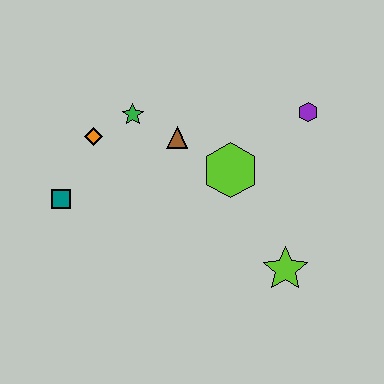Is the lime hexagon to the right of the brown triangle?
Yes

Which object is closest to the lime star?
The lime hexagon is closest to the lime star.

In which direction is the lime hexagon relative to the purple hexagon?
The lime hexagon is to the left of the purple hexagon.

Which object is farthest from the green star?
The lime star is farthest from the green star.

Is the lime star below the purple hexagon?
Yes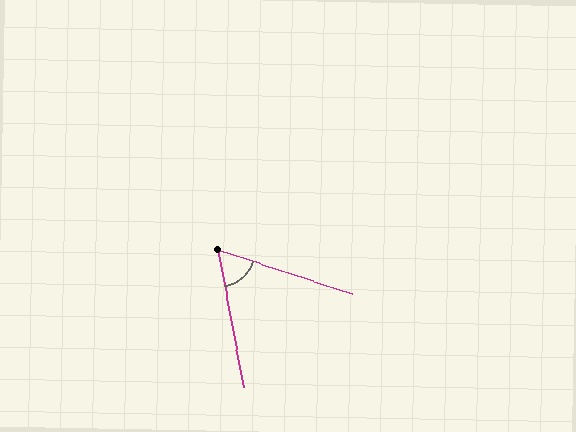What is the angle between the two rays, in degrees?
Approximately 62 degrees.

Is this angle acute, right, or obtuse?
It is acute.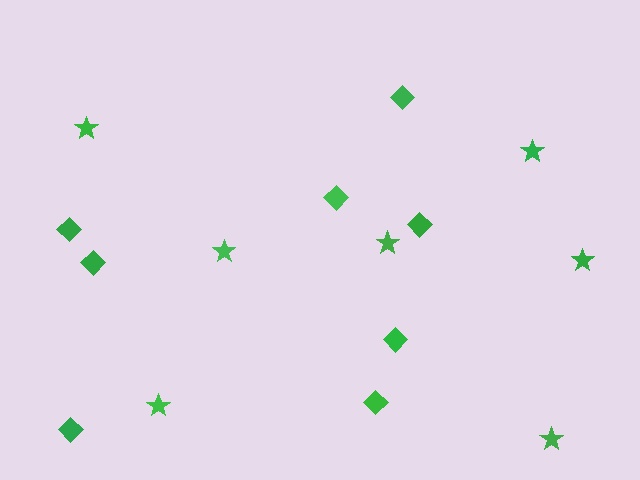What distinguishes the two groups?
There are 2 groups: one group of stars (7) and one group of diamonds (8).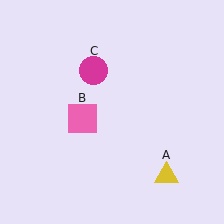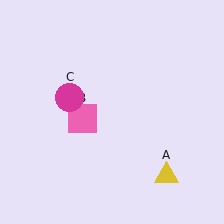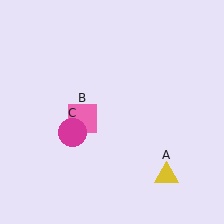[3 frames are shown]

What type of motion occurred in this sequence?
The magenta circle (object C) rotated counterclockwise around the center of the scene.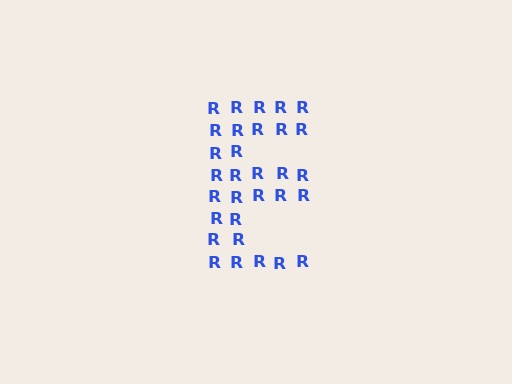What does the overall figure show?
The overall figure shows the letter E.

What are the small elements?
The small elements are letter R's.